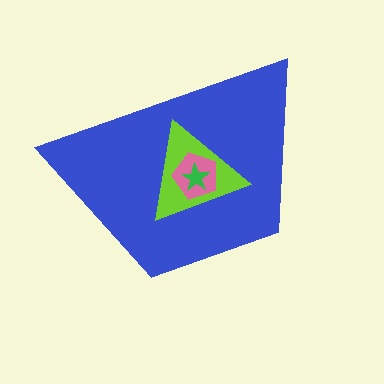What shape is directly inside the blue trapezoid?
The lime triangle.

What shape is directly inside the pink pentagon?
The green star.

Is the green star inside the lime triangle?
Yes.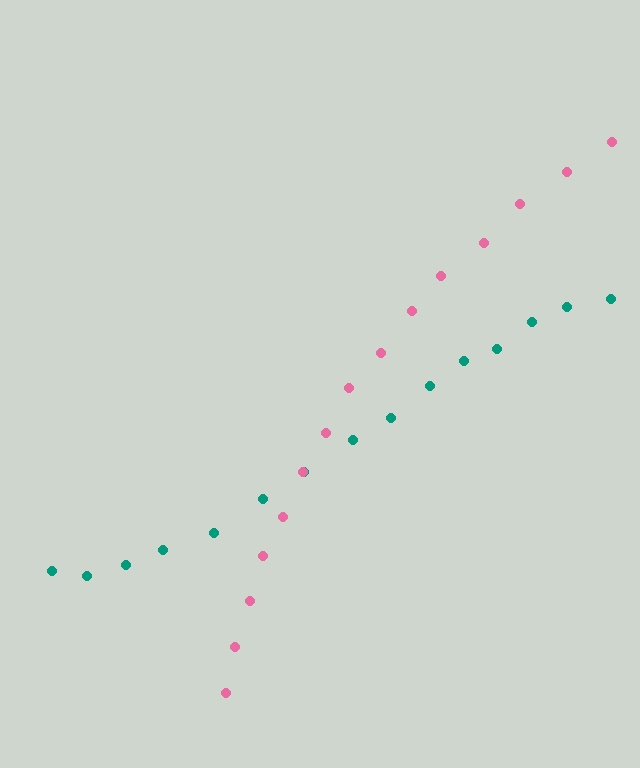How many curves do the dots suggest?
There are 2 distinct paths.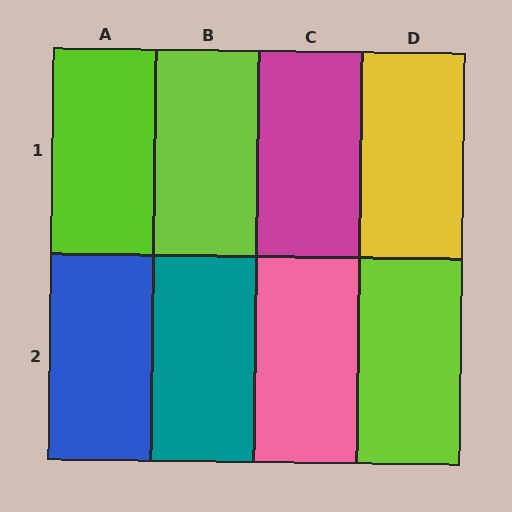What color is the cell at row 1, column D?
Yellow.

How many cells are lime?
3 cells are lime.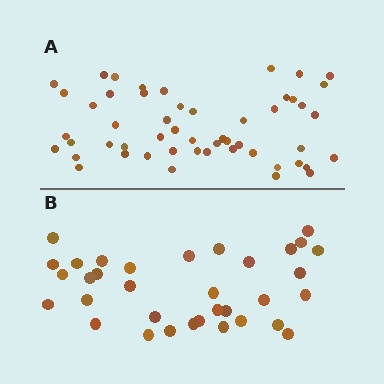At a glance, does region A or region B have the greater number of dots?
Region A (the top region) has more dots.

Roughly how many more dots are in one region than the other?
Region A has approximately 20 more dots than region B.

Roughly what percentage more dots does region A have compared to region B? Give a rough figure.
About 55% more.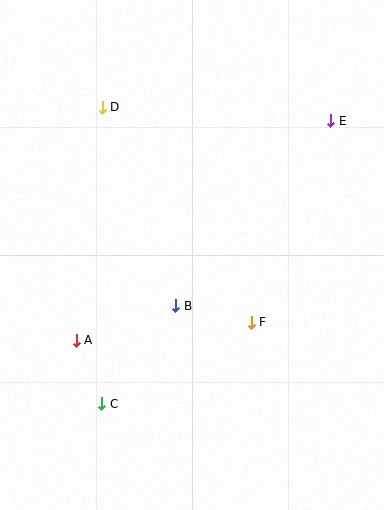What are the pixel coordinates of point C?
Point C is at (102, 404).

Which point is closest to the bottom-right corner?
Point F is closest to the bottom-right corner.